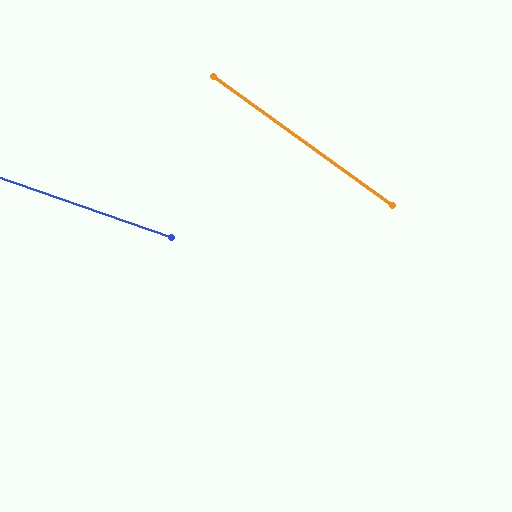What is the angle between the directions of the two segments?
Approximately 16 degrees.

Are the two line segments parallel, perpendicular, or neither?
Neither parallel nor perpendicular — they differ by about 16°.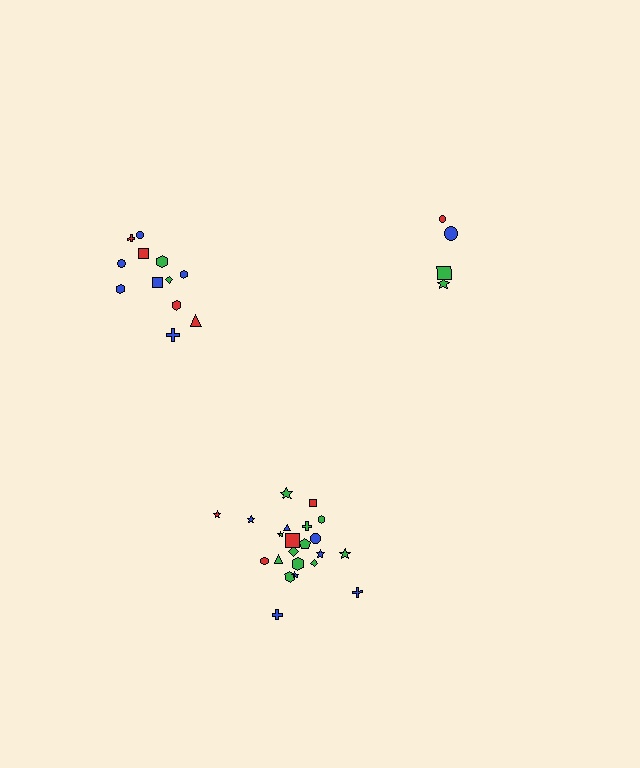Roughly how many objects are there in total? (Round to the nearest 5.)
Roughly 40 objects in total.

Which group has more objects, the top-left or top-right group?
The top-left group.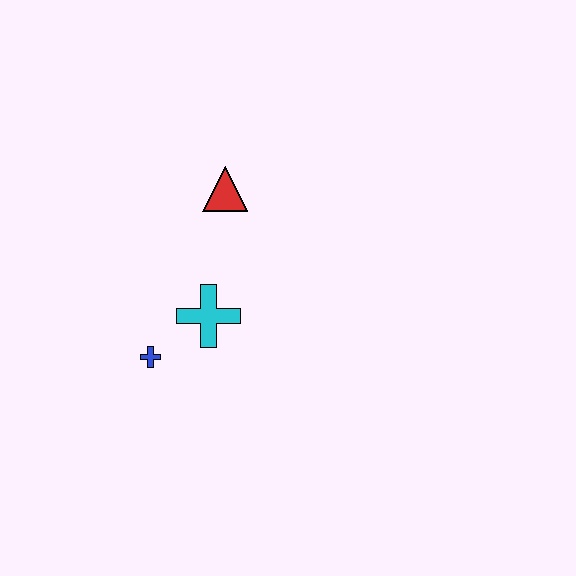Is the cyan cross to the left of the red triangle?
Yes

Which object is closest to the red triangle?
The cyan cross is closest to the red triangle.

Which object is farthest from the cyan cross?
The red triangle is farthest from the cyan cross.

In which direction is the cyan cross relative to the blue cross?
The cyan cross is to the right of the blue cross.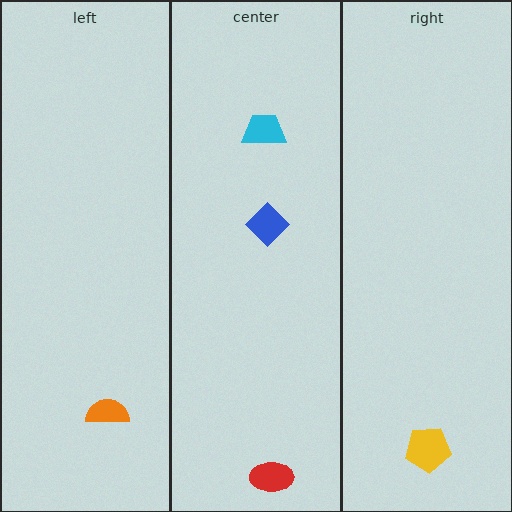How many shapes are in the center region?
3.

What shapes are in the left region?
The orange semicircle.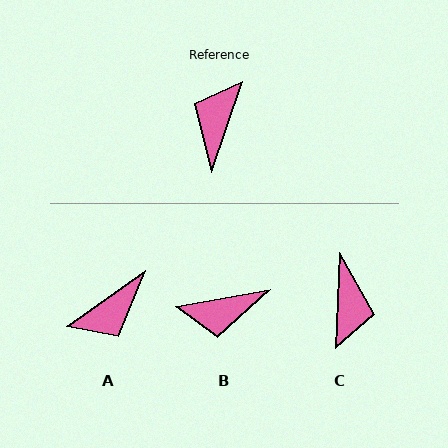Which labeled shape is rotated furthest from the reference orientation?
C, about 164 degrees away.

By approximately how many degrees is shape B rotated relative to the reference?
Approximately 119 degrees counter-clockwise.